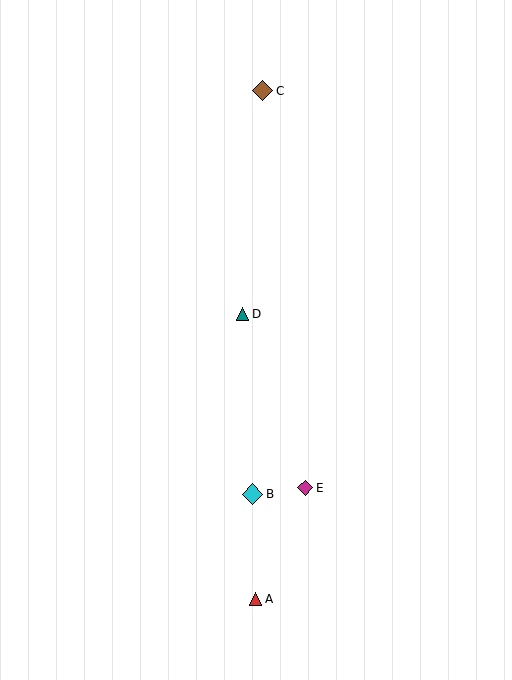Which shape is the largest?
The brown diamond (labeled C) is the largest.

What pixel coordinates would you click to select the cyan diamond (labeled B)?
Click at (253, 494) to select the cyan diamond B.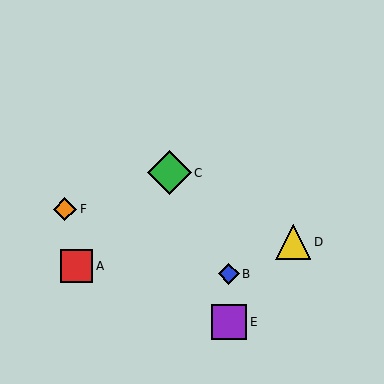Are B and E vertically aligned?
Yes, both are at x≈229.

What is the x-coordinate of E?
Object E is at x≈229.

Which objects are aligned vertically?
Objects B, E are aligned vertically.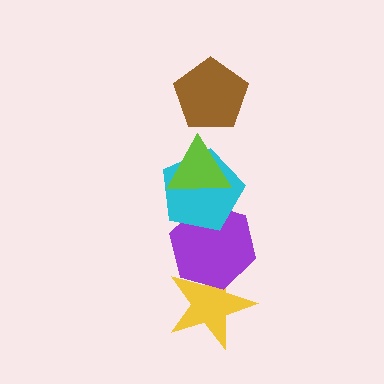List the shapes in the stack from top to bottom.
From top to bottom: the brown pentagon, the lime triangle, the cyan pentagon, the purple hexagon, the yellow star.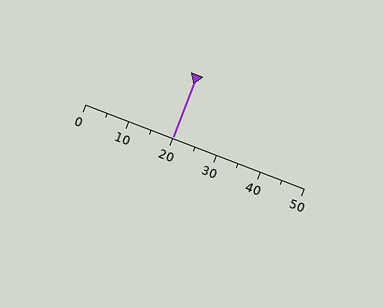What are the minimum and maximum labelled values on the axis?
The axis runs from 0 to 50.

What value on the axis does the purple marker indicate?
The marker indicates approximately 20.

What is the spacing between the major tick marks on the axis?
The major ticks are spaced 10 apart.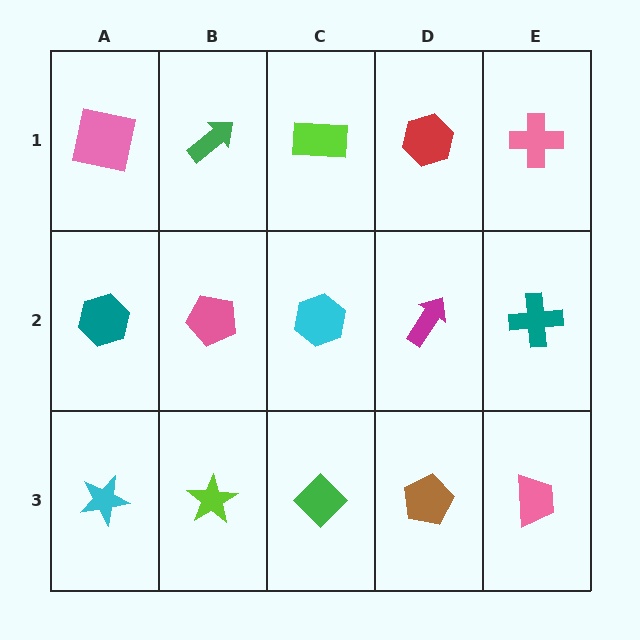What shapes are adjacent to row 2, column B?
A green arrow (row 1, column B), a lime star (row 3, column B), a teal hexagon (row 2, column A), a cyan hexagon (row 2, column C).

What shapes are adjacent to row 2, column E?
A pink cross (row 1, column E), a pink trapezoid (row 3, column E), a magenta arrow (row 2, column D).